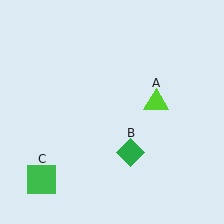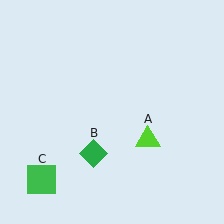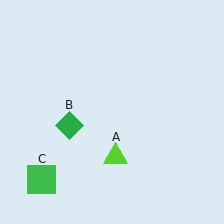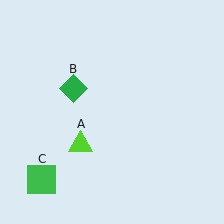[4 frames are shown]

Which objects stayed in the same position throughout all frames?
Green square (object C) remained stationary.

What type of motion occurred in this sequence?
The lime triangle (object A), green diamond (object B) rotated clockwise around the center of the scene.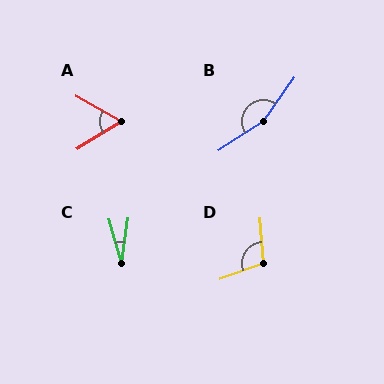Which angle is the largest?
B, at approximately 159 degrees.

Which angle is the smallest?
C, at approximately 23 degrees.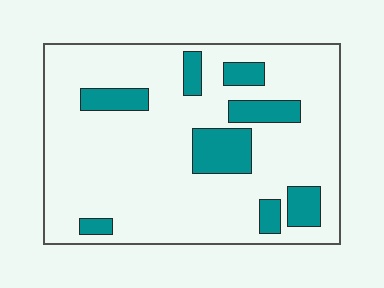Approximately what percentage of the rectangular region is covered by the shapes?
Approximately 20%.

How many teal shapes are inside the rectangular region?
8.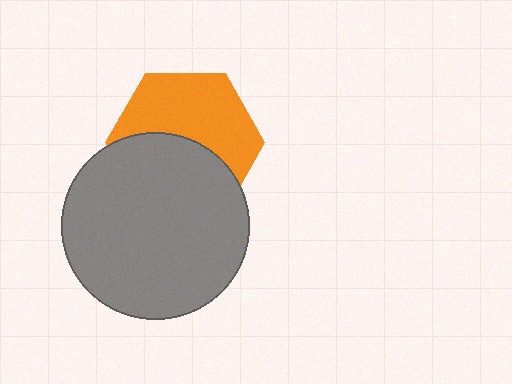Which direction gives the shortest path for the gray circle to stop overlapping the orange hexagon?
Moving down gives the shortest separation.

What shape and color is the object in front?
The object in front is a gray circle.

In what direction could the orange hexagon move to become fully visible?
The orange hexagon could move up. That would shift it out from behind the gray circle entirely.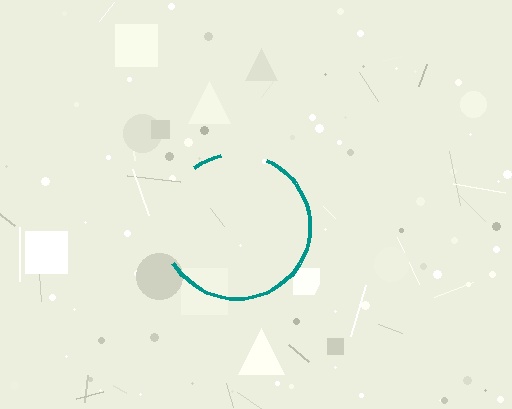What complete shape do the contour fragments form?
The contour fragments form a circle.